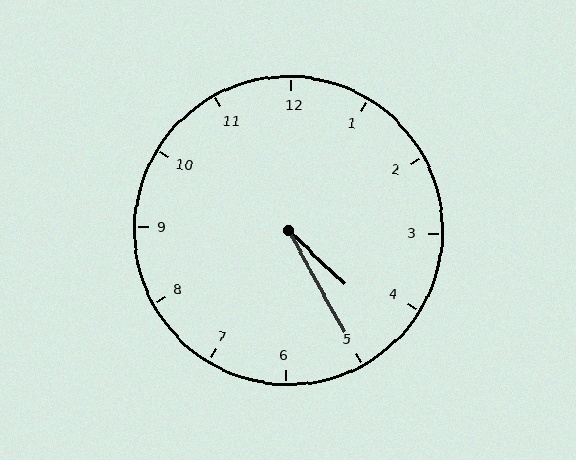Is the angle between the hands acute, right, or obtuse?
It is acute.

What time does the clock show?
4:25.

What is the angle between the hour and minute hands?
Approximately 18 degrees.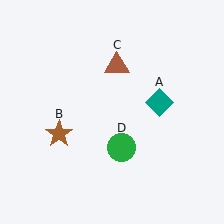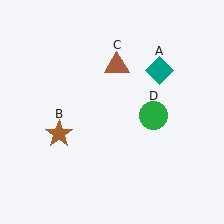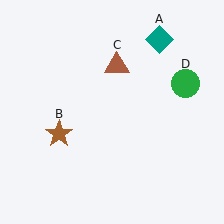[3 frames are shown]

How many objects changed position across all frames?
2 objects changed position: teal diamond (object A), green circle (object D).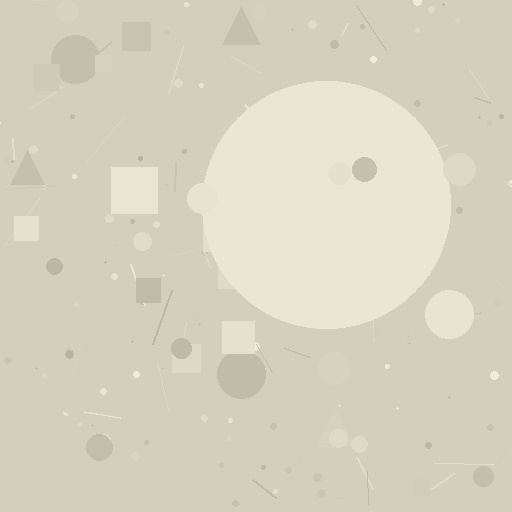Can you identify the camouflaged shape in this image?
The camouflaged shape is a circle.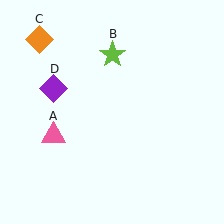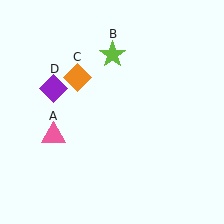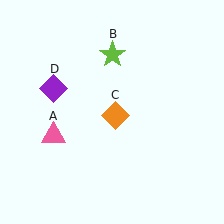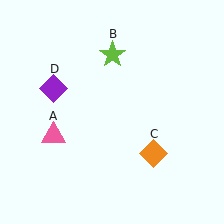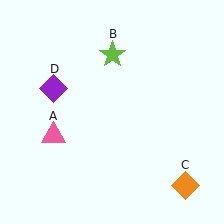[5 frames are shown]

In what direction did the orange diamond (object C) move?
The orange diamond (object C) moved down and to the right.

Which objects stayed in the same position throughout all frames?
Pink triangle (object A) and lime star (object B) and purple diamond (object D) remained stationary.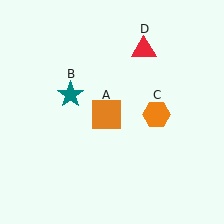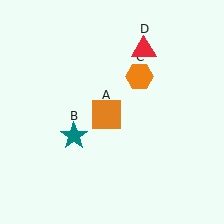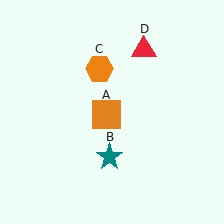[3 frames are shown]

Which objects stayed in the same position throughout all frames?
Orange square (object A) and red triangle (object D) remained stationary.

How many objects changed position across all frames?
2 objects changed position: teal star (object B), orange hexagon (object C).